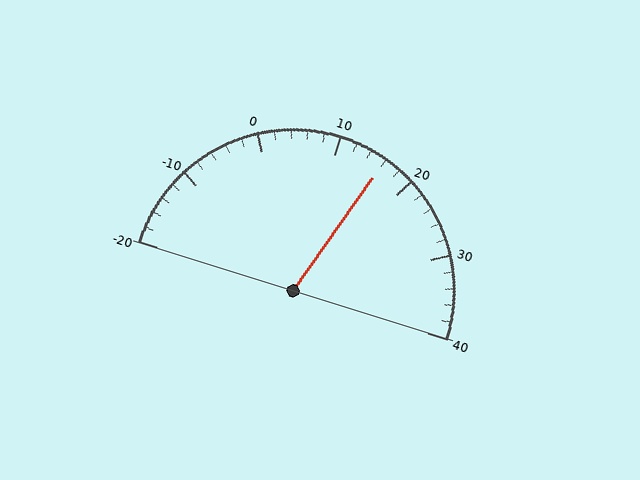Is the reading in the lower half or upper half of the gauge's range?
The reading is in the upper half of the range (-20 to 40).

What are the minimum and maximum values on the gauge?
The gauge ranges from -20 to 40.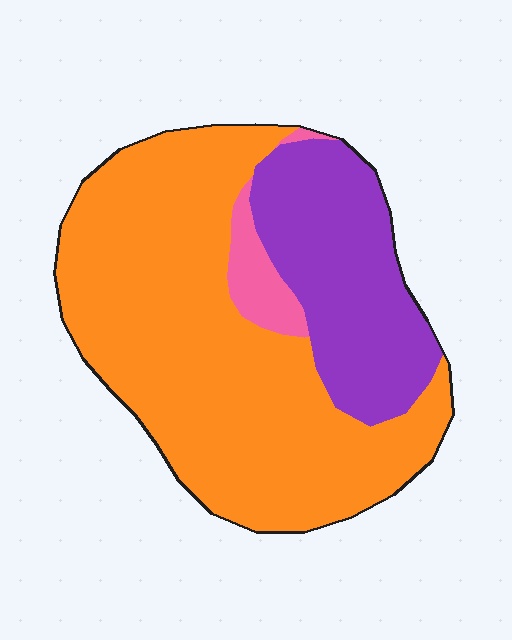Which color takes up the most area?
Orange, at roughly 65%.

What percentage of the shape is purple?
Purple takes up about one quarter (1/4) of the shape.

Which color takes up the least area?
Pink, at roughly 5%.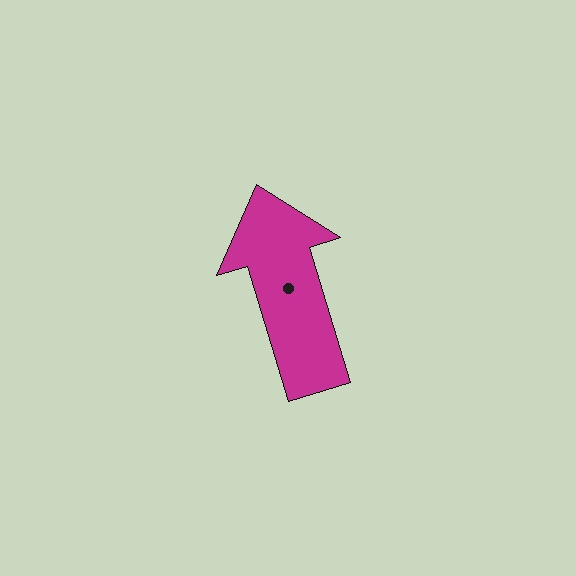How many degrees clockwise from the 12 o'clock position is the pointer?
Approximately 343 degrees.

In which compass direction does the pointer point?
North.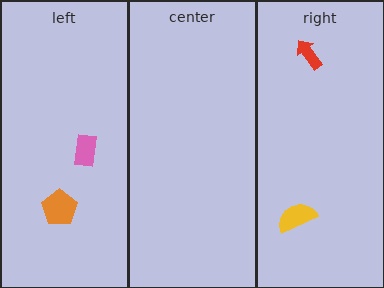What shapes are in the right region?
The red arrow, the yellow semicircle.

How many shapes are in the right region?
2.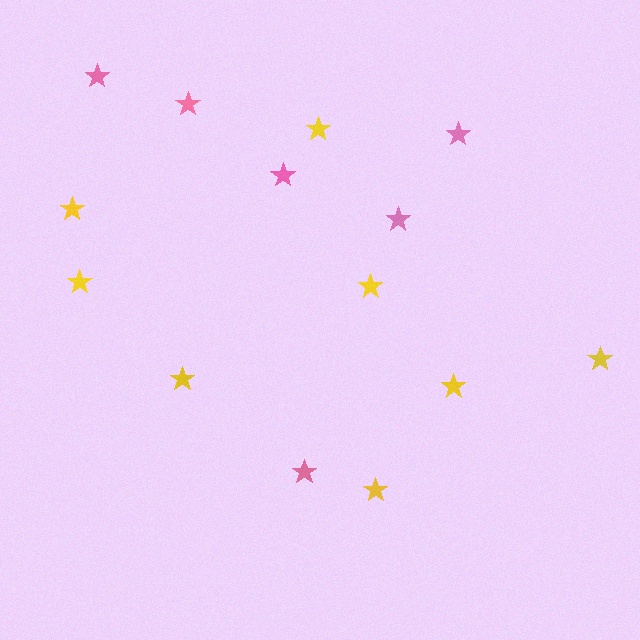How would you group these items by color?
There are 2 groups: one group of yellow stars (8) and one group of pink stars (6).